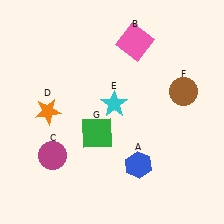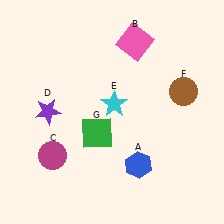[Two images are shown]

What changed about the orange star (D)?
In Image 1, D is orange. In Image 2, it changed to purple.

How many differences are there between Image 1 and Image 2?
There is 1 difference between the two images.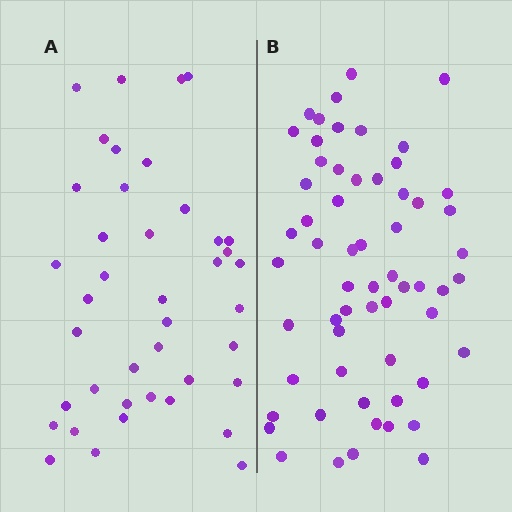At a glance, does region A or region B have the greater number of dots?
Region B (the right region) has more dots.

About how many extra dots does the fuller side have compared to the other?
Region B has approximately 20 more dots than region A.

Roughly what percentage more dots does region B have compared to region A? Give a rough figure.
About 45% more.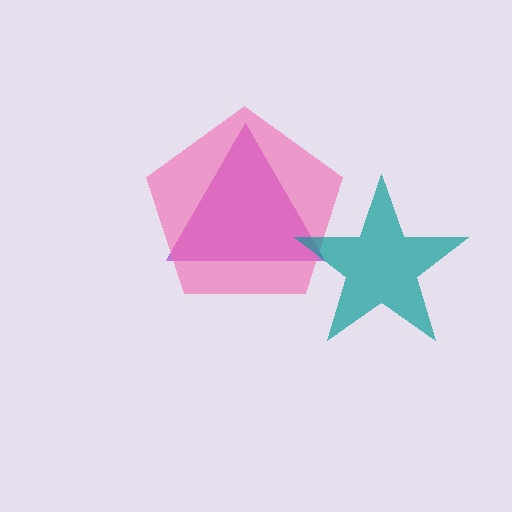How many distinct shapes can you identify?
There are 3 distinct shapes: a purple triangle, a pink pentagon, a teal star.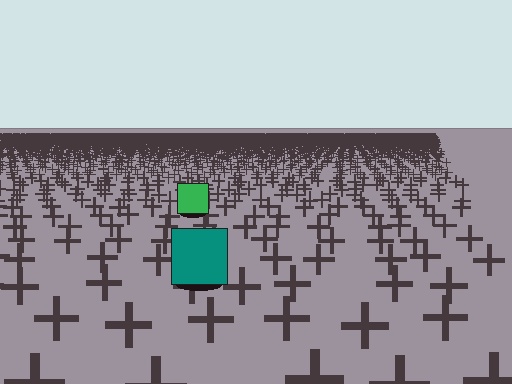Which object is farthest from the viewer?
The green square is farthest from the viewer. It appears smaller and the ground texture around it is denser.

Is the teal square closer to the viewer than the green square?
Yes. The teal square is closer — you can tell from the texture gradient: the ground texture is coarser near it.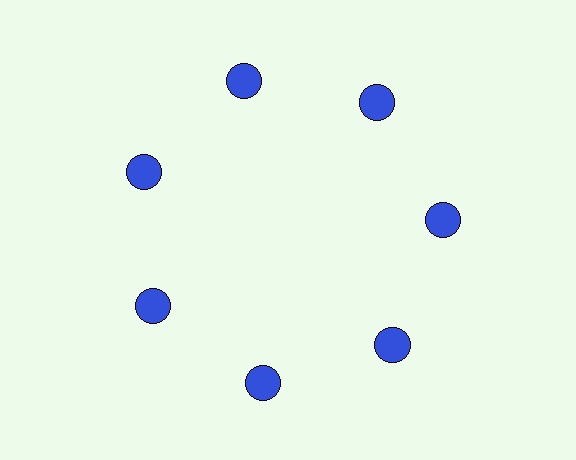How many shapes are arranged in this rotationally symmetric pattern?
There are 7 shapes, arranged in 7 groups of 1.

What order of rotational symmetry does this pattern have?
This pattern has 7-fold rotational symmetry.